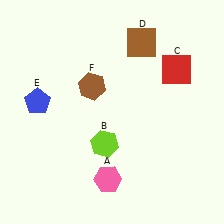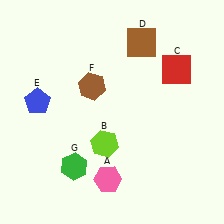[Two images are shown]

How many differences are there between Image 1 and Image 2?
There is 1 difference between the two images.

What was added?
A green hexagon (G) was added in Image 2.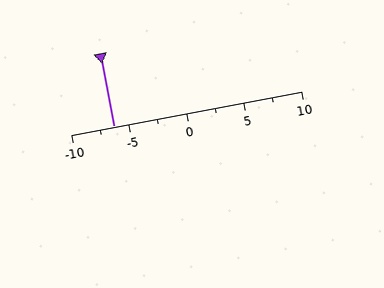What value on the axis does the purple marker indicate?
The marker indicates approximately -6.2.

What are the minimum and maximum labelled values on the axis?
The axis runs from -10 to 10.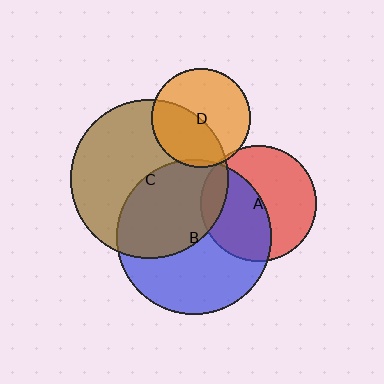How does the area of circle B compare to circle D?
Approximately 2.5 times.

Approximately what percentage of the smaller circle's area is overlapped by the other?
Approximately 45%.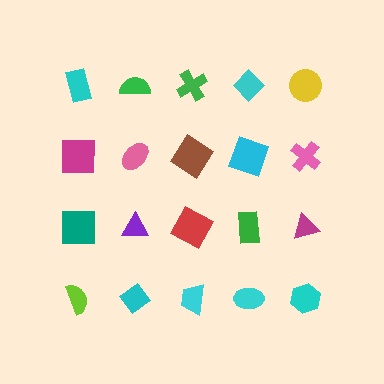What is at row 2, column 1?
A magenta square.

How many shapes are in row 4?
5 shapes.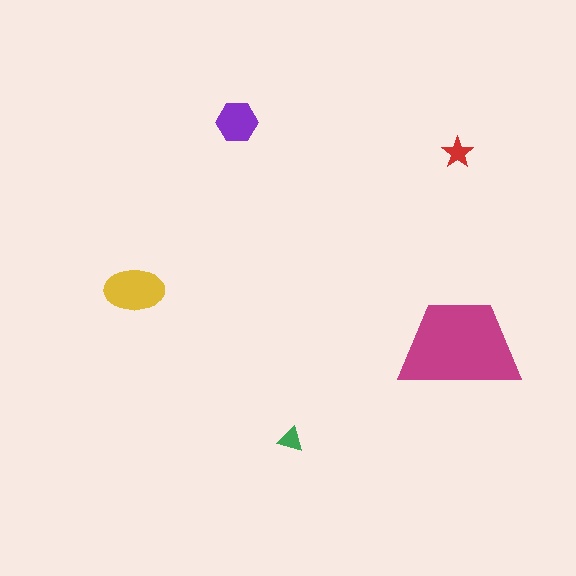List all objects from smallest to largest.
The green triangle, the red star, the purple hexagon, the yellow ellipse, the magenta trapezoid.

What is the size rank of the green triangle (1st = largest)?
5th.